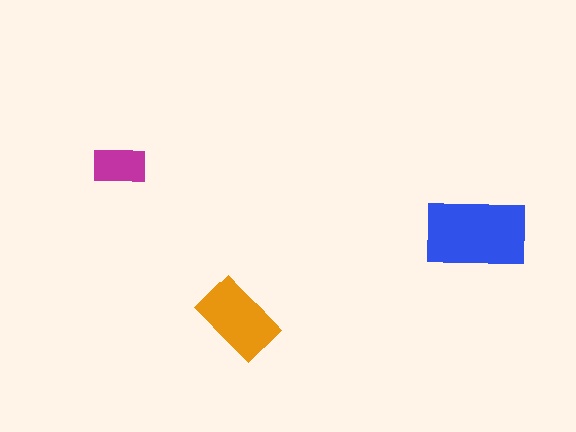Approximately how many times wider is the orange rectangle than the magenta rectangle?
About 1.5 times wider.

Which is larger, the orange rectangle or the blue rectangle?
The blue one.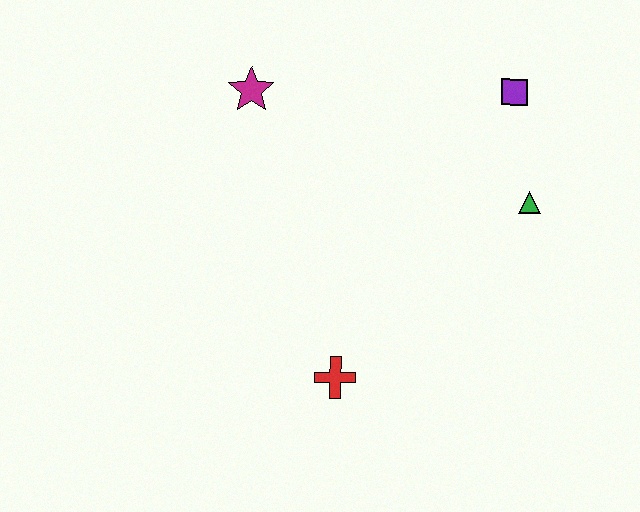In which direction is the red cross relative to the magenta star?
The red cross is below the magenta star.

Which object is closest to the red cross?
The green triangle is closest to the red cross.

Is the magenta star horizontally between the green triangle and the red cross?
No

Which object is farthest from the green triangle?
The magenta star is farthest from the green triangle.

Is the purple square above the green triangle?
Yes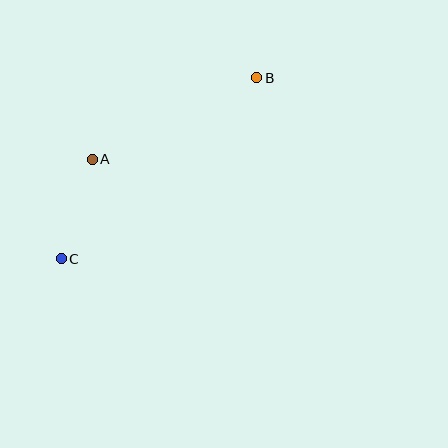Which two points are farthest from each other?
Points B and C are farthest from each other.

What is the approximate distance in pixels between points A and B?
The distance between A and B is approximately 184 pixels.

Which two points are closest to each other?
Points A and C are closest to each other.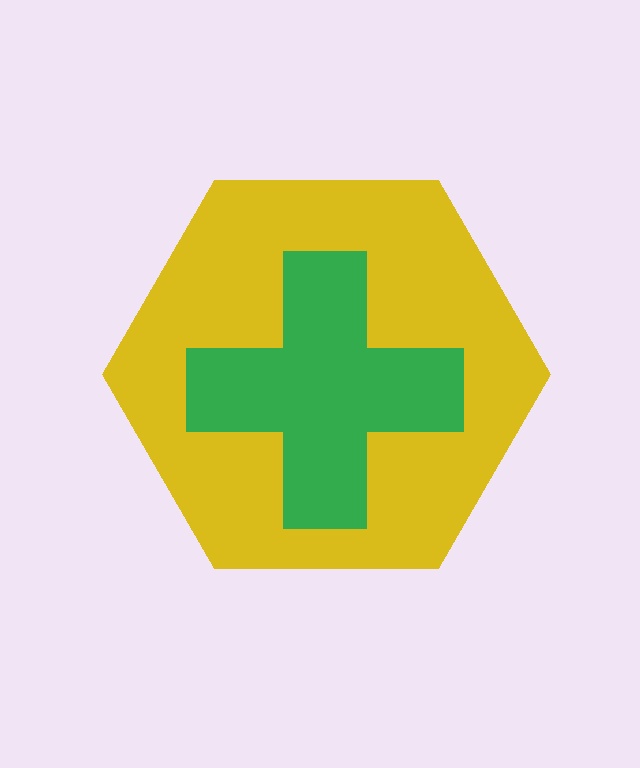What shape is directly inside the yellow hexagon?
The green cross.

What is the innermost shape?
The green cross.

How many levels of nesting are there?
2.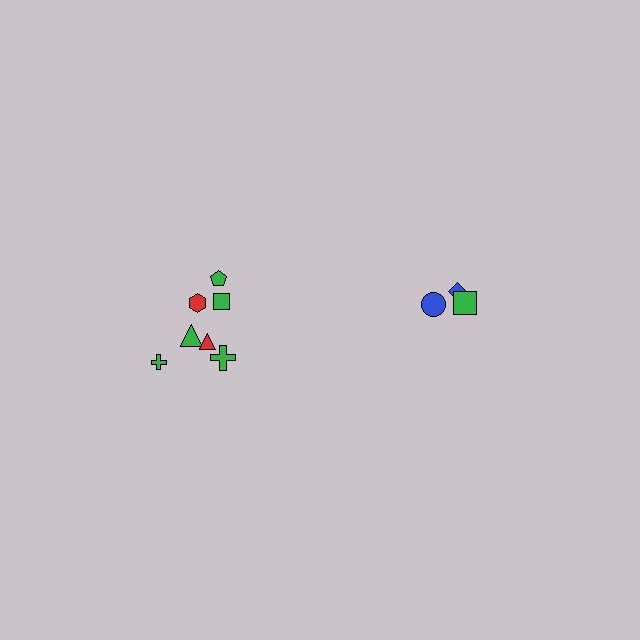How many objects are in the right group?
There are 3 objects.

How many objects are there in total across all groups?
There are 10 objects.